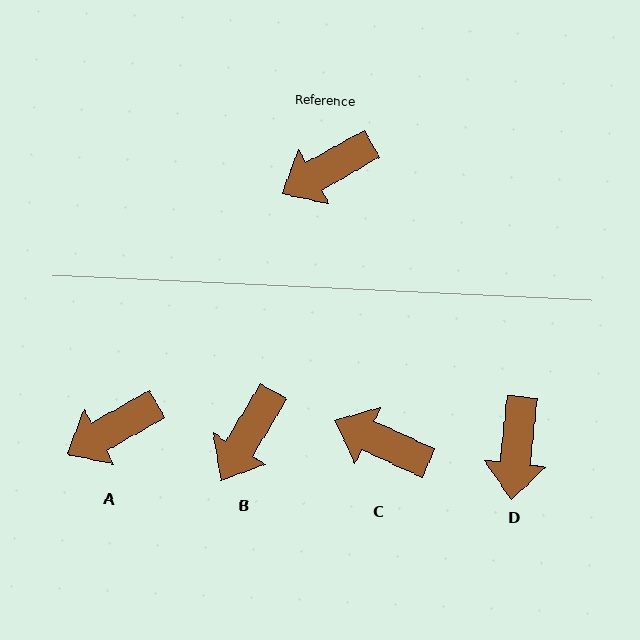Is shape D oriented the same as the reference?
No, it is off by about 55 degrees.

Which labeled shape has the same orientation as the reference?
A.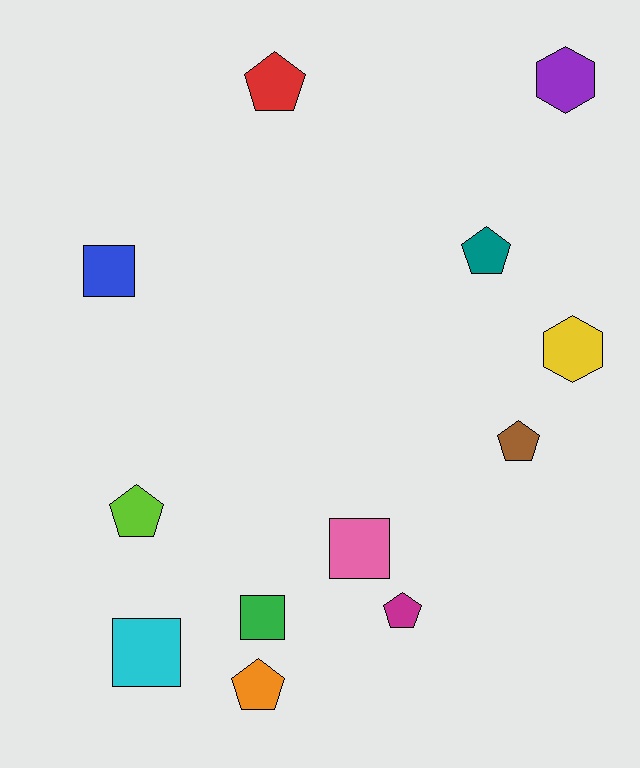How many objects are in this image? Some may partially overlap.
There are 12 objects.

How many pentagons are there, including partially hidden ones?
There are 6 pentagons.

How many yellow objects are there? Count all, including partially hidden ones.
There is 1 yellow object.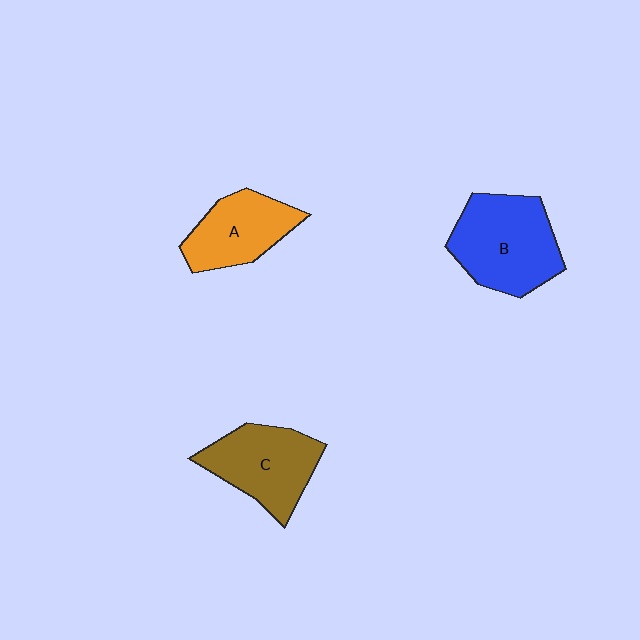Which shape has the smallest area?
Shape A (orange).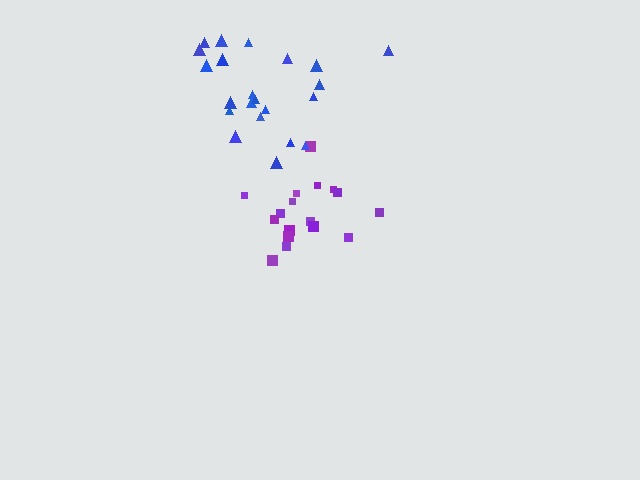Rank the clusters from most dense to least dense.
purple, blue.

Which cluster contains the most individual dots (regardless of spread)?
Blue (22).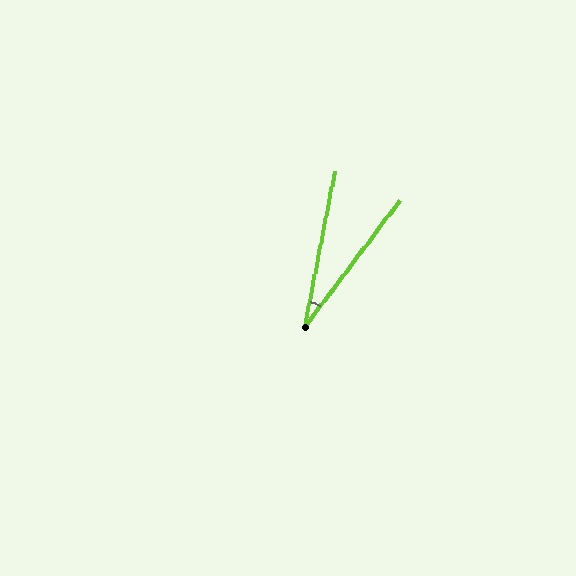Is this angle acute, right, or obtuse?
It is acute.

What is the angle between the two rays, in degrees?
Approximately 26 degrees.